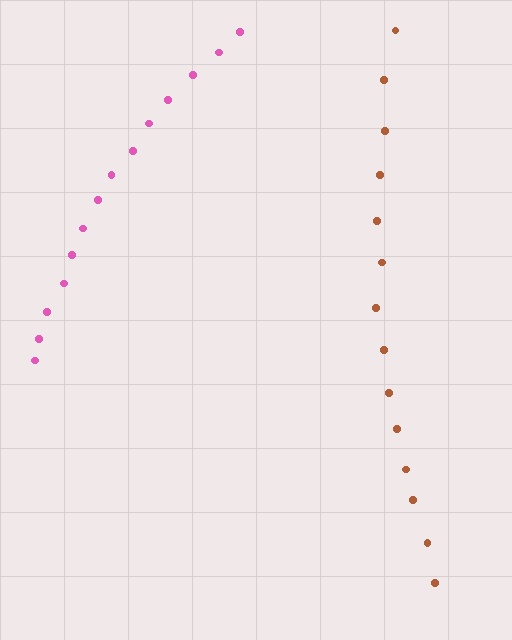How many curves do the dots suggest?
There are 2 distinct paths.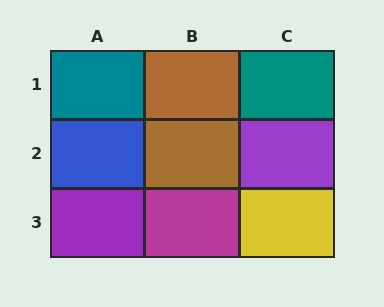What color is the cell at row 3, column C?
Yellow.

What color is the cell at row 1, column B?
Brown.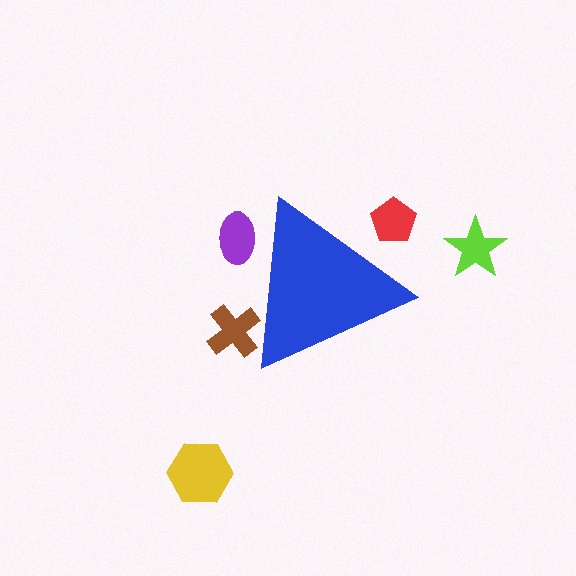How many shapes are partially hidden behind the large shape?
3 shapes are partially hidden.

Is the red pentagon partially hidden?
Yes, the red pentagon is partially hidden behind the blue triangle.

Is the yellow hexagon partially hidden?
No, the yellow hexagon is fully visible.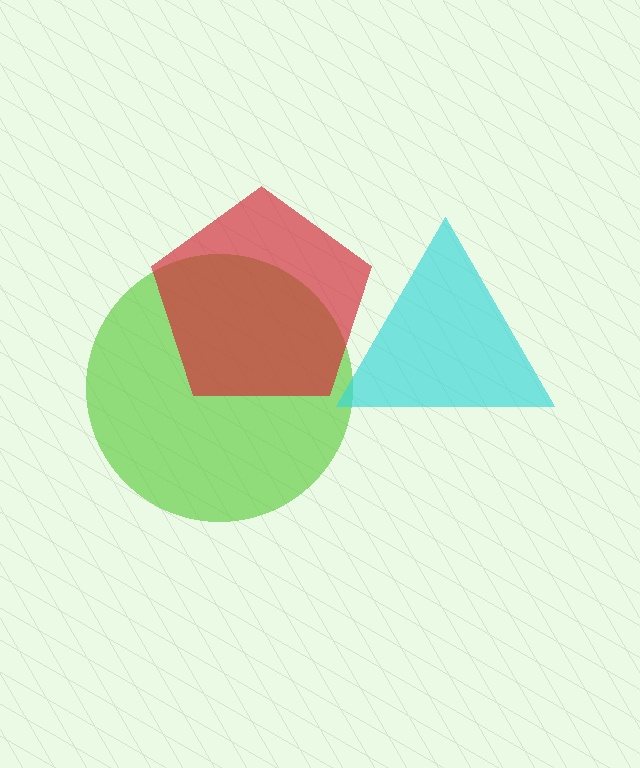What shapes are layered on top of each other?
The layered shapes are: a lime circle, a red pentagon, a cyan triangle.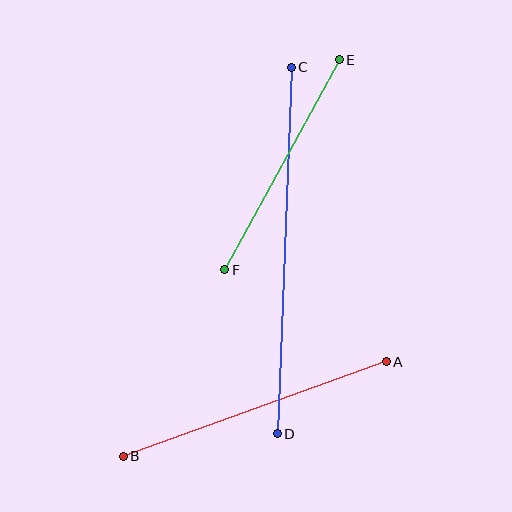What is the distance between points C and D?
The distance is approximately 367 pixels.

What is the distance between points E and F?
The distance is approximately 239 pixels.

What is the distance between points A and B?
The distance is approximately 280 pixels.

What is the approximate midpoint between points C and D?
The midpoint is at approximately (284, 250) pixels.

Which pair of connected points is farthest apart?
Points C and D are farthest apart.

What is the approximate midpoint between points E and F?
The midpoint is at approximately (282, 165) pixels.